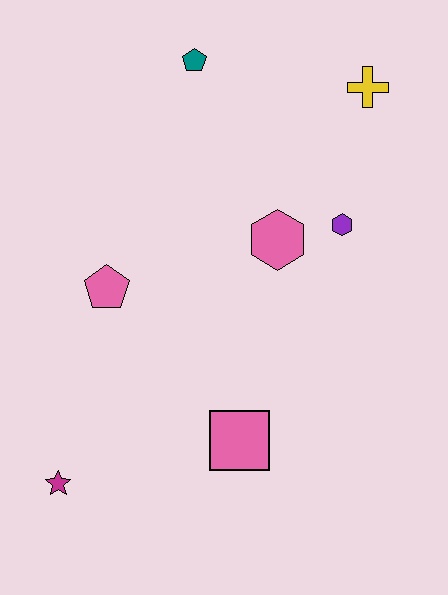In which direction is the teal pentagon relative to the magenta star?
The teal pentagon is above the magenta star.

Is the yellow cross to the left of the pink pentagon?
No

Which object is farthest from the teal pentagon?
The magenta star is farthest from the teal pentagon.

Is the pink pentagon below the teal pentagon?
Yes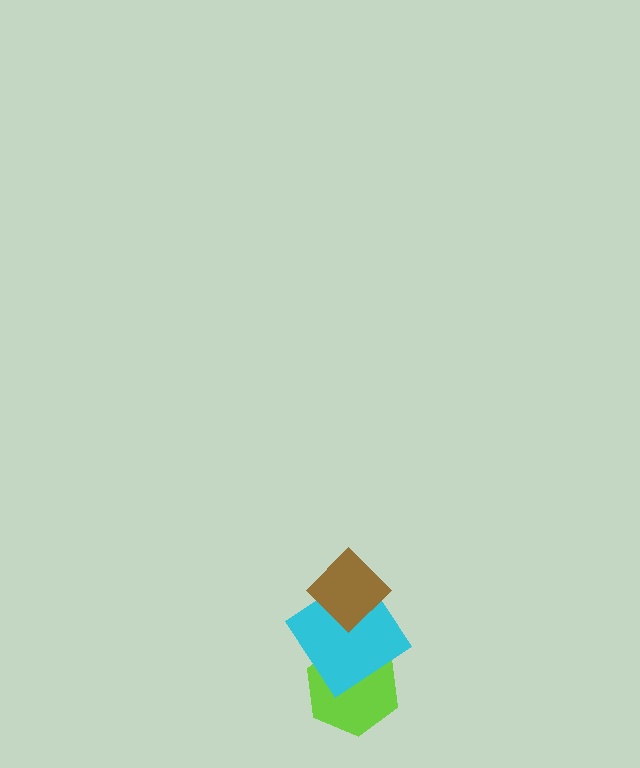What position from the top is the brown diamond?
The brown diamond is 1st from the top.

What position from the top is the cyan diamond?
The cyan diamond is 2nd from the top.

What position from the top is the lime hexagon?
The lime hexagon is 3rd from the top.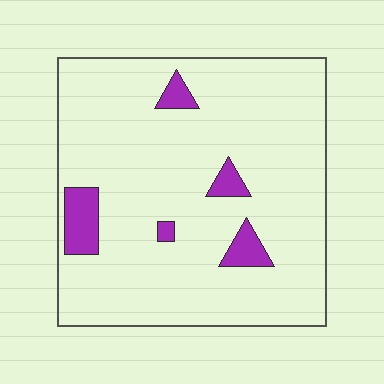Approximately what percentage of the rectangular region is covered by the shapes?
Approximately 10%.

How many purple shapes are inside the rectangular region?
5.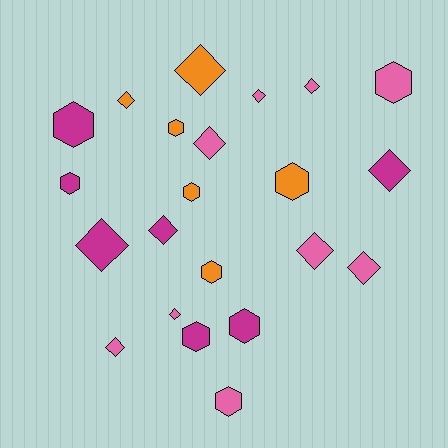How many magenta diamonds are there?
There are 3 magenta diamonds.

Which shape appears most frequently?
Diamond, with 12 objects.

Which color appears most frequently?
Pink, with 9 objects.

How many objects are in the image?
There are 22 objects.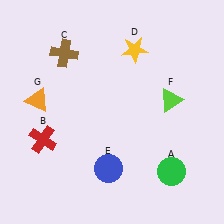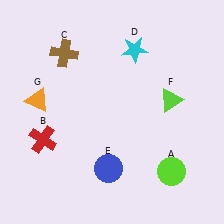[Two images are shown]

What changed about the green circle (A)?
In Image 1, A is green. In Image 2, it changed to lime.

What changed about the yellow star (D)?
In Image 1, D is yellow. In Image 2, it changed to cyan.